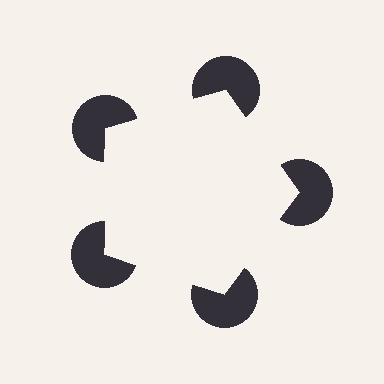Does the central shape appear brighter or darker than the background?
It typically appears slightly brighter than the background, even though no actual brightness change is drawn.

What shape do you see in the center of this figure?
An illusory pentagon — its edges are inferred from the aligned wedge cuts in the pac-man discs, not physically drawn.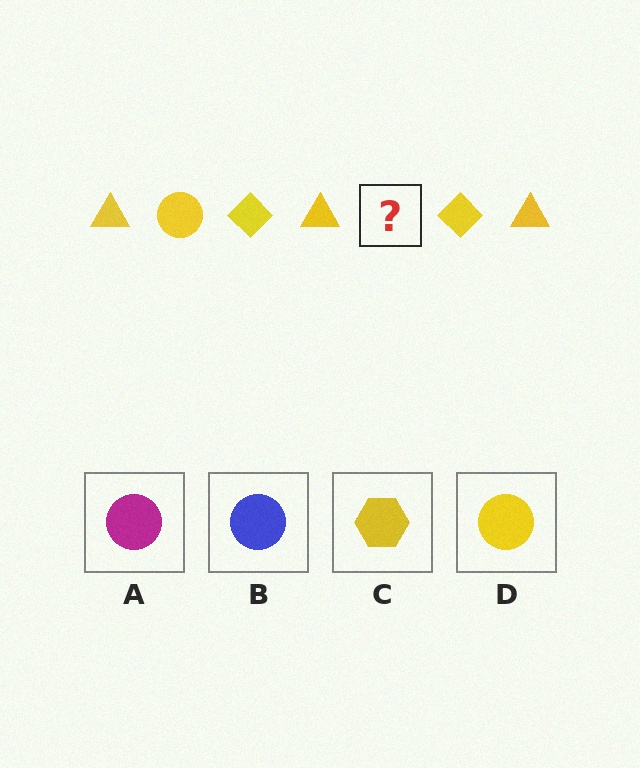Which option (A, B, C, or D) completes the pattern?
D.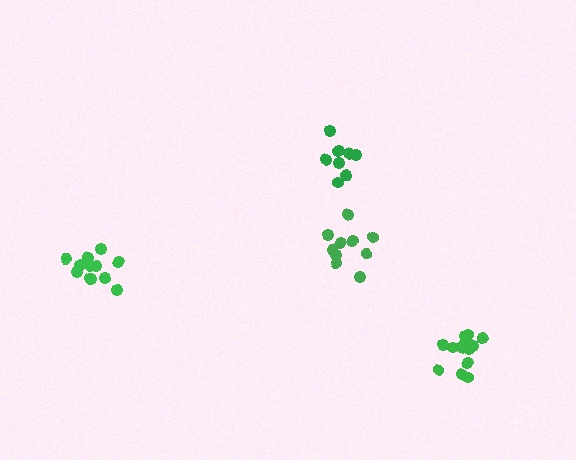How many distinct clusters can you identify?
There are 4 distinct clusters.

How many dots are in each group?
Group 1: 10 dots, Group 2: 8 dots, Group 3: 13 dots, Group 4: 12 dots (43 total).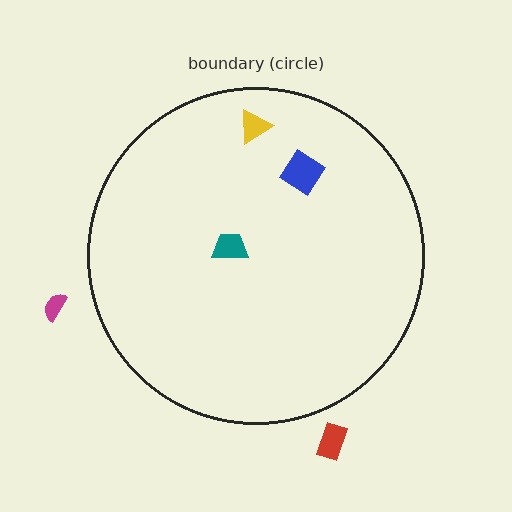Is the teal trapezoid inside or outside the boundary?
Inside.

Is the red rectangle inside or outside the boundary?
Outside.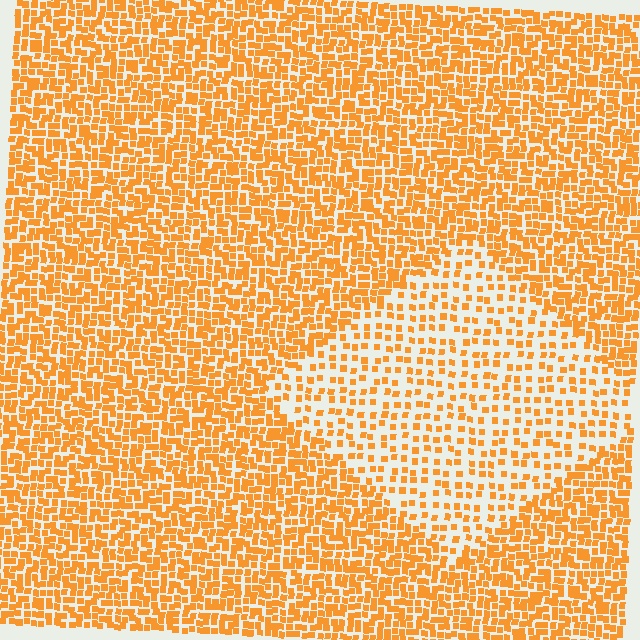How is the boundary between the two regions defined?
The boundary is defined by a change in element density (approximately 2.1x ratio). All elements are the same color, size, and shape.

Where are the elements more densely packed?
The elements are more densely packed outside the diamond boundary.